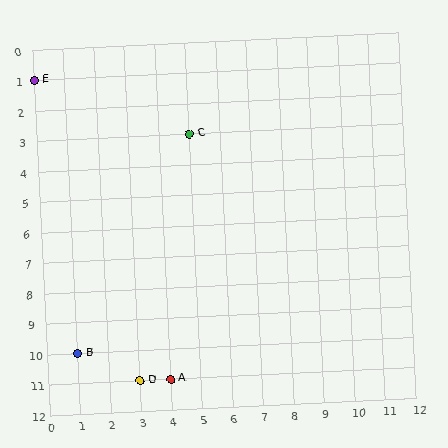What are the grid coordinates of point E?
Point E is at grid coordinates (0, 1).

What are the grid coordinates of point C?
Point C is at grid coordinates (5, 3).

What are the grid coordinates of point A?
Point A is at grid coordinates (4, 11).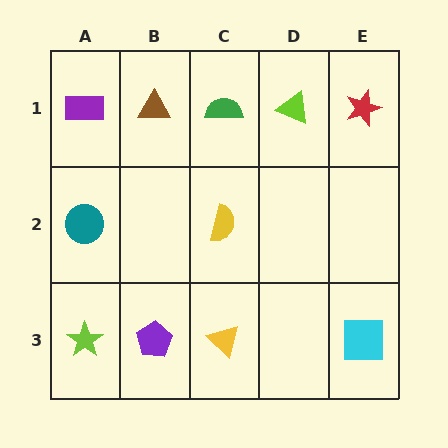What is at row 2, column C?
A yellow semicircle.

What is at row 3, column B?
A purple pentagon.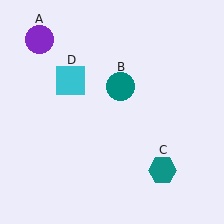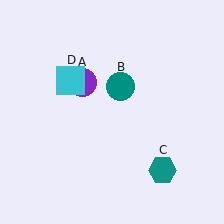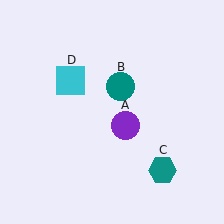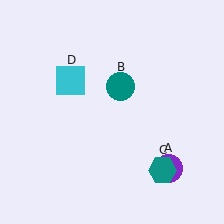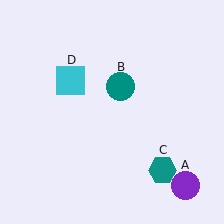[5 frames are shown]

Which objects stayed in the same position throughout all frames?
Teal circle (object B) and teal hexagon (object C) and cyan square (object D) remained stationary.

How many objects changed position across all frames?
1 object changed position: purple circle (object A).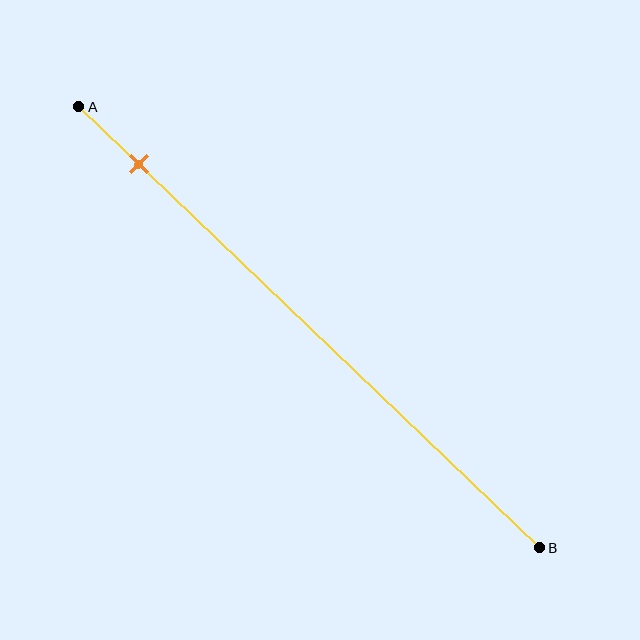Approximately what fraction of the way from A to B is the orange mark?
The orange mark is approximately 15% of the way from A to B.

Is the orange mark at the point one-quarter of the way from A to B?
No, the mark is at about 15% from A, not at the 25% one-quarter point.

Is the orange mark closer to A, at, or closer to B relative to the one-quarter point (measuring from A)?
The orange mark is closer to point A than the one-quarter point of segment AB.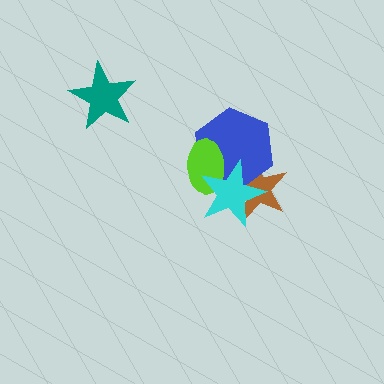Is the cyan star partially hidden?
No, no other shape covers it.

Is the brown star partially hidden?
Yes, it is partially covered by another shape.